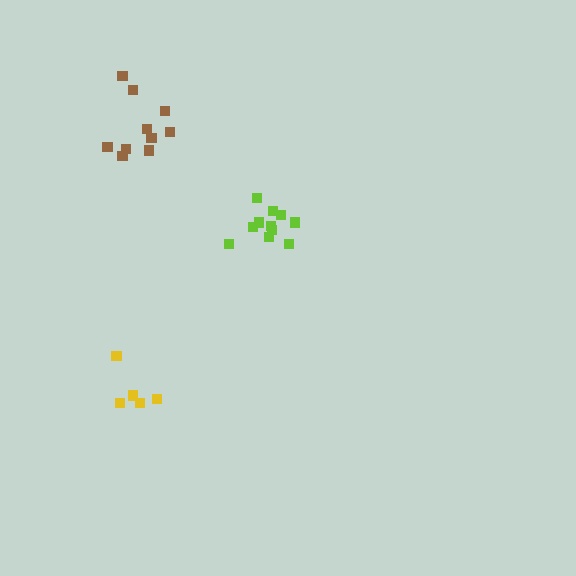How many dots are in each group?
Group 1: 5 dots, Group 2: 11 dots, Group 3: 10 dots (26 total).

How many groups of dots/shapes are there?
There are 3 groups.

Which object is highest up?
The brown cluster is topmost.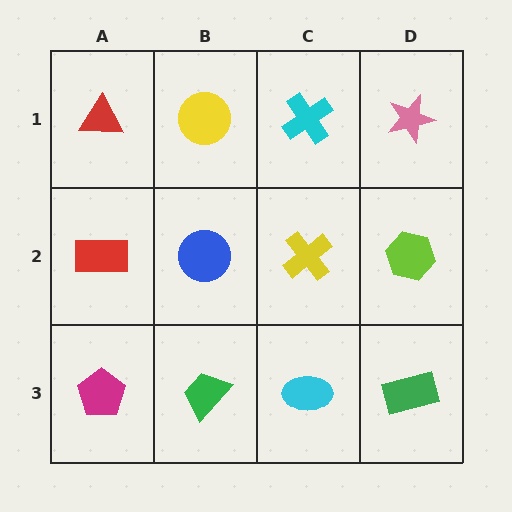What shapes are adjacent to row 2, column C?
A cyan cross (row 1, column C), a cyan ellipse (row 3, column C), a blue circle (row 2, column B), a lime hexagon (row 2, column D).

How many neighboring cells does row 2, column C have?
4.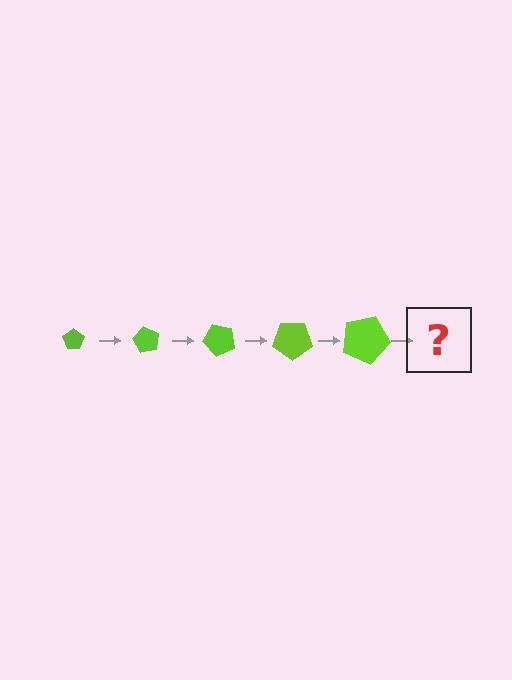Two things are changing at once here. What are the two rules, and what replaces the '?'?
The two rules are that the pentagon grows larger each step and it rotates 60 degrees each step. The '?' should be a pentagon, larger than the previous one and rotated 300 degrees from the start.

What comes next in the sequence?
The next element should be a pentagon, larger than the previous one and rotated 300 degrees from the start.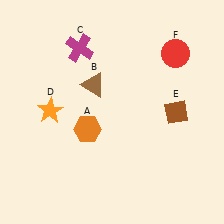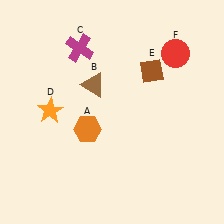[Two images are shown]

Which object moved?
The brown diamond (E) moved up.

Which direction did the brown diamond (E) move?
The brown diamond (E) moved up.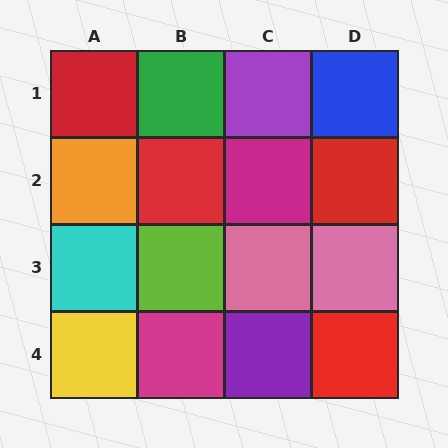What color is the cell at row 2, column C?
Magenta.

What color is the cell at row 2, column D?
Red.